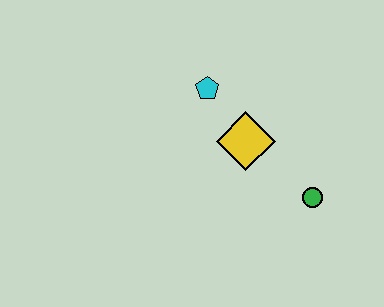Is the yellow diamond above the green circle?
Yes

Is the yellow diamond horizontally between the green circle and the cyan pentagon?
Yes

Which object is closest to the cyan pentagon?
The yellow diamond is closest to the cyan pentagon.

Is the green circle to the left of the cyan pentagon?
No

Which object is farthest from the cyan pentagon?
The green circle is farthest from the cyan pentagon.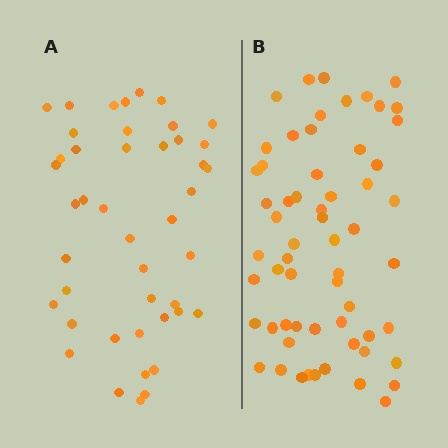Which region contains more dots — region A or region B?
Region B (the right region) has more dots.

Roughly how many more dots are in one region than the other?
Region B has approximately 15 more dots than region A.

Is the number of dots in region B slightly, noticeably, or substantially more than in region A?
Region B has noticeably more, but not dramatically so. The ratio is roughly 1.4 to 1.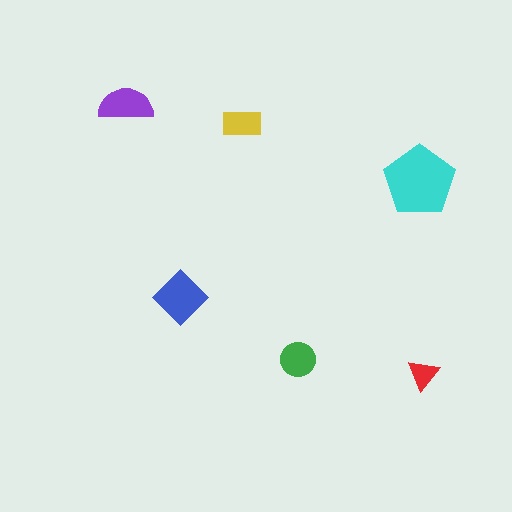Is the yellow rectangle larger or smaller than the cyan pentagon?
Smaller.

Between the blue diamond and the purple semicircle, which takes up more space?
The blue diamond.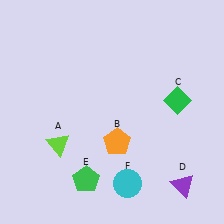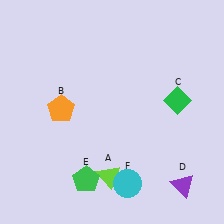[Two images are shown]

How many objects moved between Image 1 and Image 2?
2 objects moved between the two images.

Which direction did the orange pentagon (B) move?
The orange pentagon (B) moved left.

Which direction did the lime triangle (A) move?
The lime triangle (A) moved right.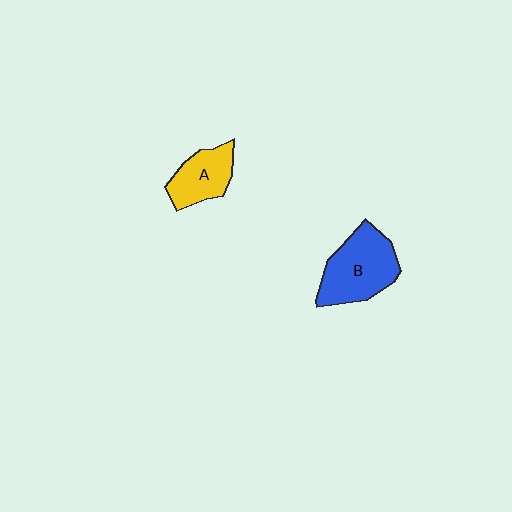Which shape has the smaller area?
Shape A (yellow).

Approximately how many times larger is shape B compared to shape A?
Approximately 1.5 times.